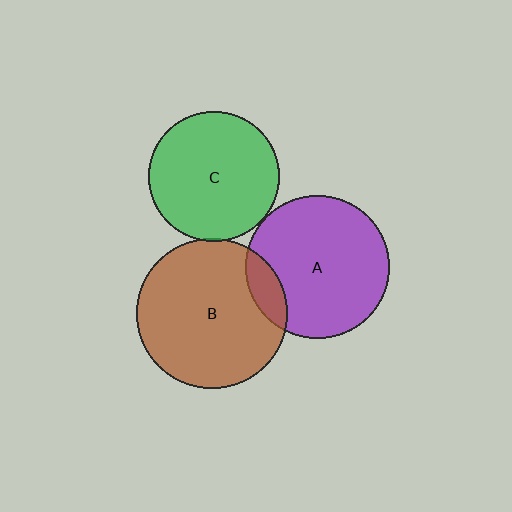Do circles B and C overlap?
Yes.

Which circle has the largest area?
Circle B (brown).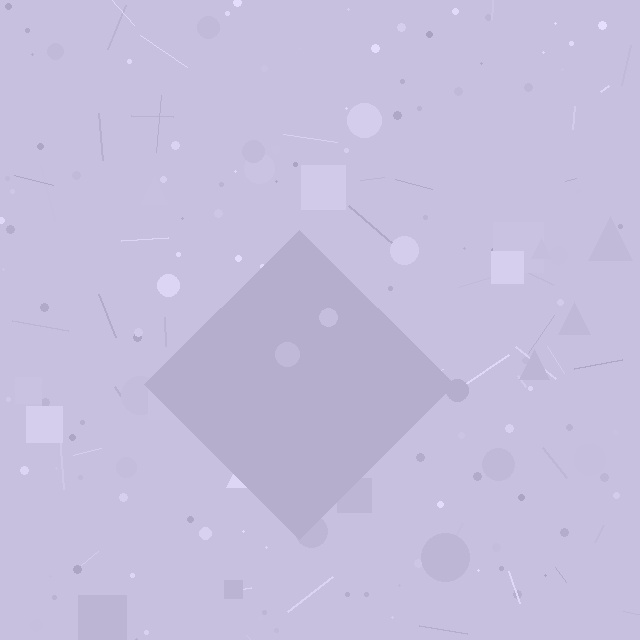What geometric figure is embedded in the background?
A diamond is embedded in the background.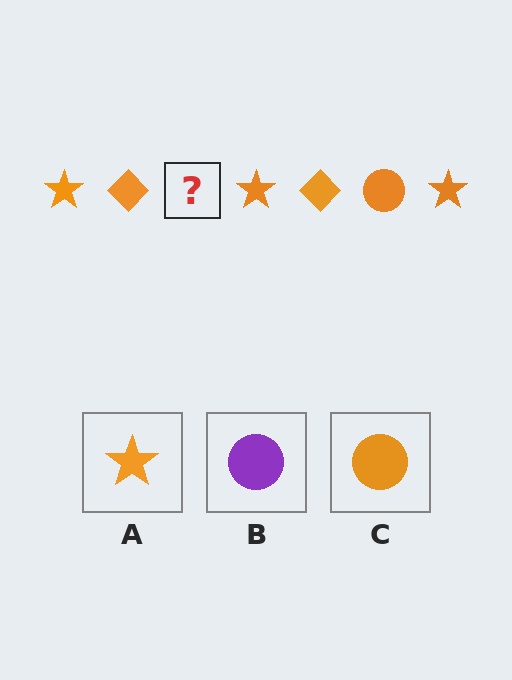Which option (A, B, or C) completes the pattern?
C.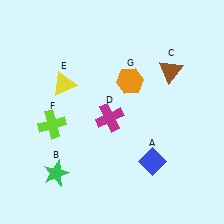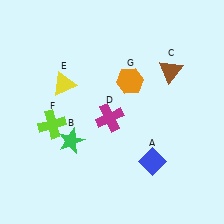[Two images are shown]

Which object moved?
The green star (B) moved up.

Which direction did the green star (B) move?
The green star (B) moved up.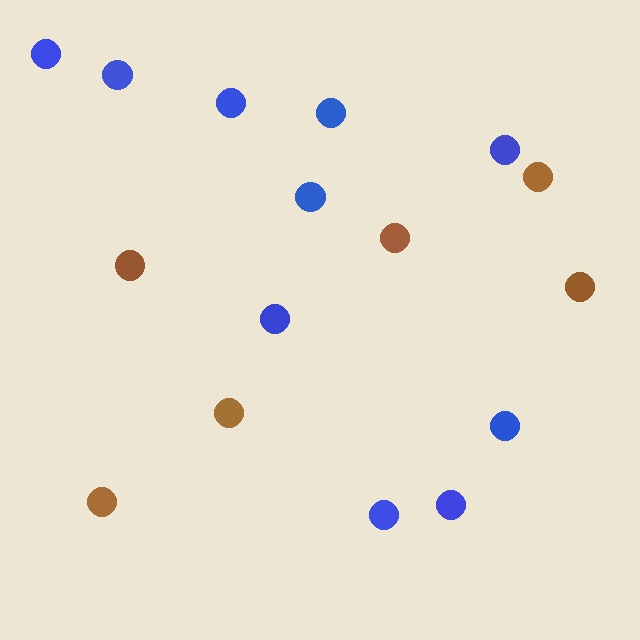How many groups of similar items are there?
There are 2 groups: one group of brown circles (6) and one group of blue circles (10).